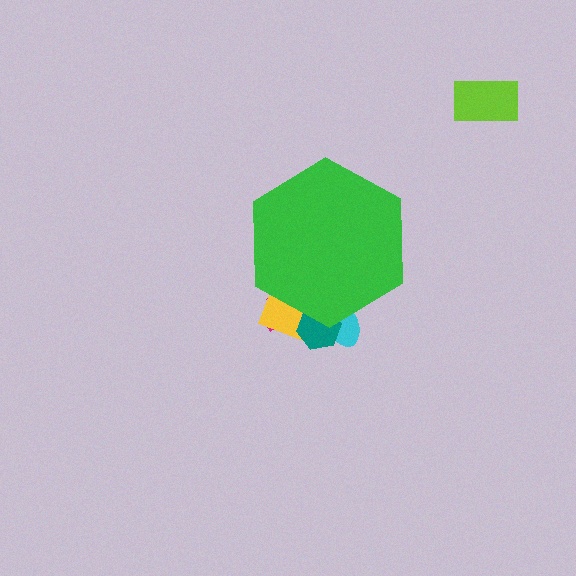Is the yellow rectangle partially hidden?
Yes, the yellow rectangle is partially hidden behind the green hexagon.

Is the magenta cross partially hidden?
Yes, the magenta cross is partially hidden behind the green hexagon.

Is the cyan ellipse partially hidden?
Yes, the cyan ellipse is partially hidden behind the green hexagon.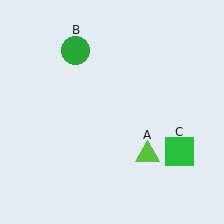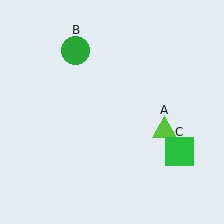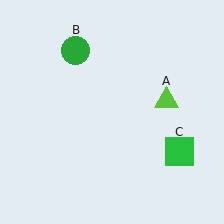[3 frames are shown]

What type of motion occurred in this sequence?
The lime triangle (object A) rotated counterclockwise around the center of the scene.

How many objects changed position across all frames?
1 object changed position: lime triangle (object A).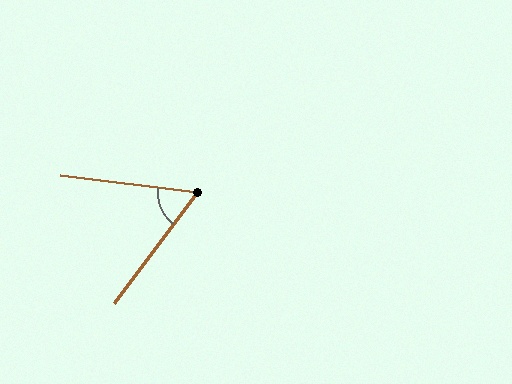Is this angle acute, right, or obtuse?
It is acute.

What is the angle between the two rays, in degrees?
Approximately 61 degrees.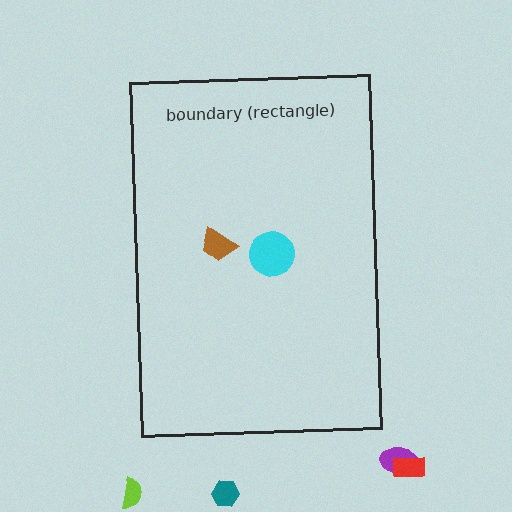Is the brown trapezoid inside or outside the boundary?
Inside.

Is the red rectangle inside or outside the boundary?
Outside.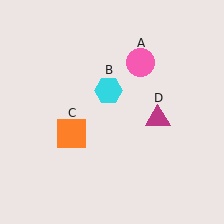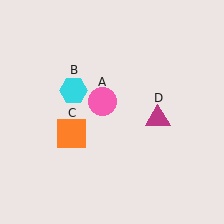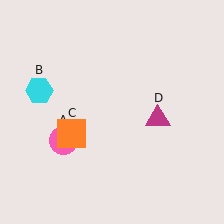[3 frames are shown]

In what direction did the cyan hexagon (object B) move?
The cyan hexagon (object B) moved left.